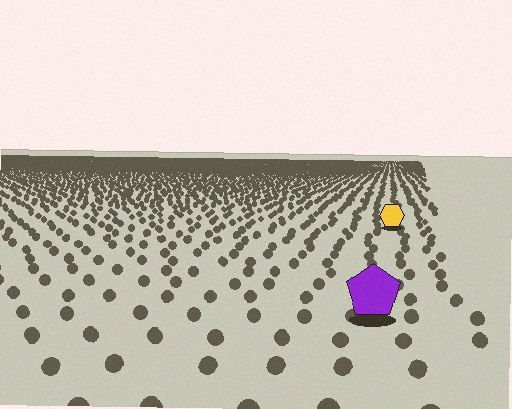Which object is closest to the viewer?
The purple pentagon is closest. The texture marks near it are larger and more spread out.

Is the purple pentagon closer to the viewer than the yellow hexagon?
Yes. The purple pentagon is closer — you can tell from the texture gradient: the ground texture is coarser near it.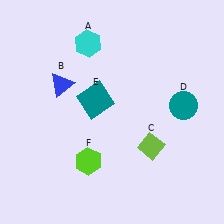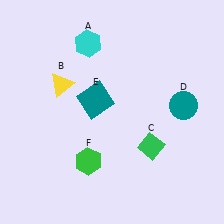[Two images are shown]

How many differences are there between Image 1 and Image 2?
There are 3 differences between the two images.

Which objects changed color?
B changed from blue to yellow. C changed from lime to green. F changed from lime to green.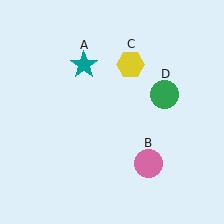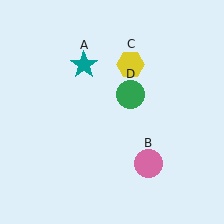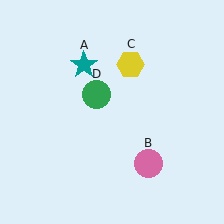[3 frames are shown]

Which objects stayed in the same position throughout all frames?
Teal star (object A) and pink circle (object B) and yellow hexagon (object C) remained stationary.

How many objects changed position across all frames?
1 object changed position: green circle (object D).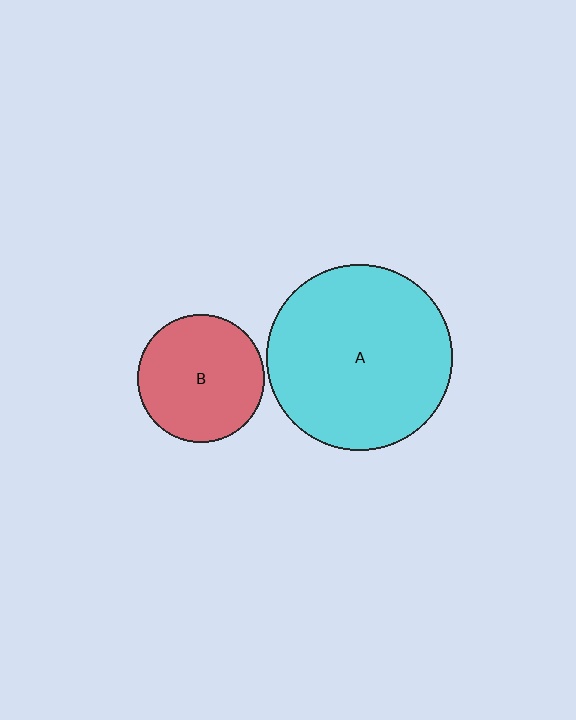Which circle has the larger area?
Circle A (cyan).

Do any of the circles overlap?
No, none of the circles overlap.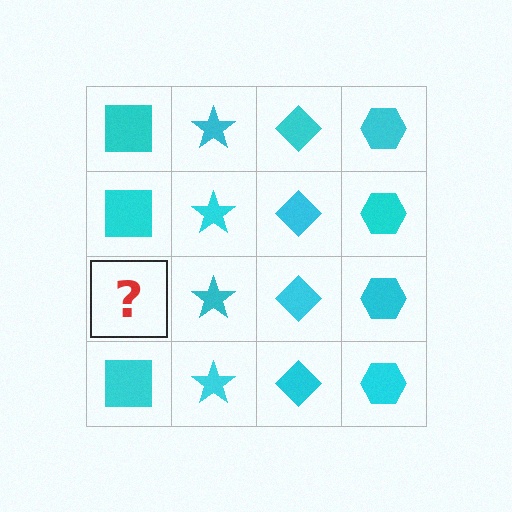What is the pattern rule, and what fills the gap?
The rule is that each column has a consistent shape. The gap should be filled with a cyan square.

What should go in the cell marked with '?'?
The missing cell should contain a cyan square.